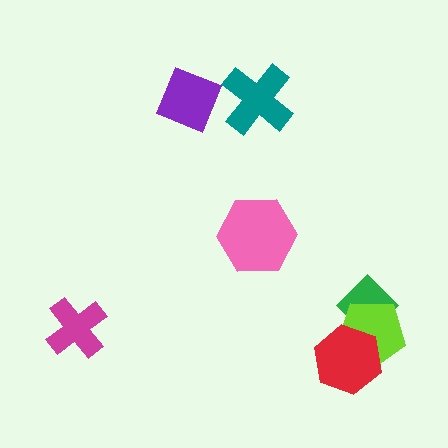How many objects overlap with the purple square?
0 objects overlap with the purple square.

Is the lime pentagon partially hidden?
Yes, it is partially covered by another shape.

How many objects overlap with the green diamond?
2 objects overlap with the green diamond.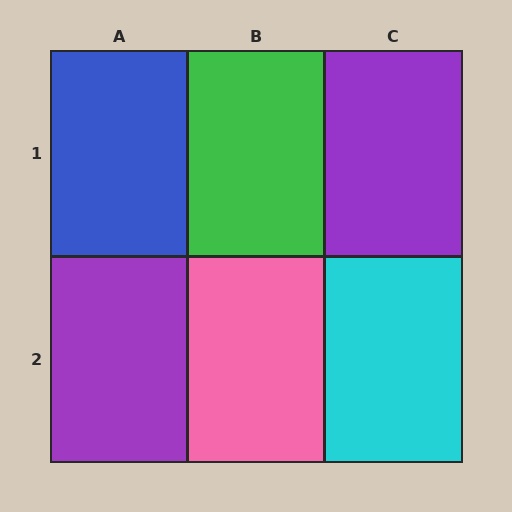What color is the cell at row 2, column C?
Cyan.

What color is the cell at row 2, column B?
Pink.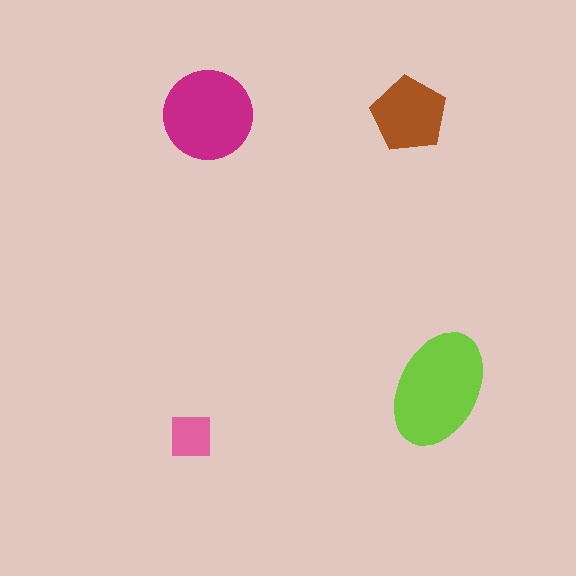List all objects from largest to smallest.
The lime ellipse, the magenta circle, the brown pentagon, the pink square.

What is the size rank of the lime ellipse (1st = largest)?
1st.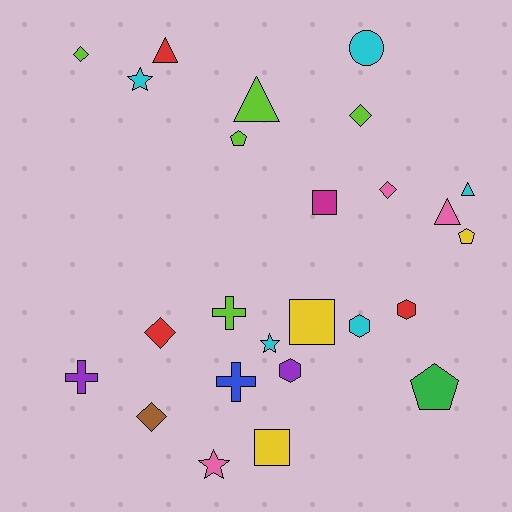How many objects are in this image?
There are 25 objects.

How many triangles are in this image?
There are 4 triangles.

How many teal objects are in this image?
There are no teal objects.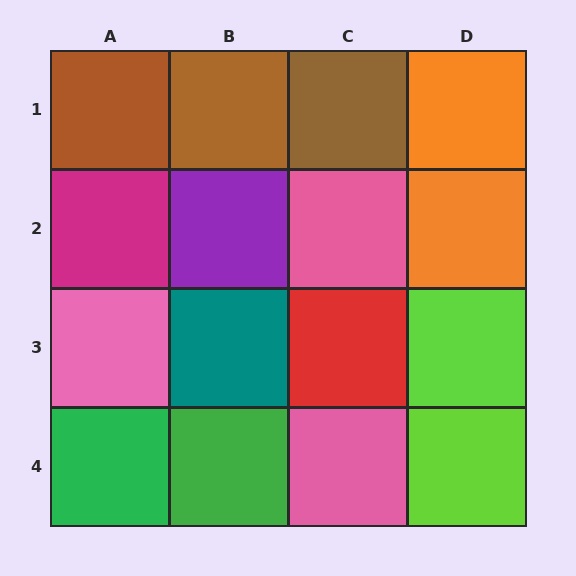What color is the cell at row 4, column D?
Lime.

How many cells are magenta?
1 cell is magenta.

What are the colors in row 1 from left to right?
Brown, brown, brown, orange.